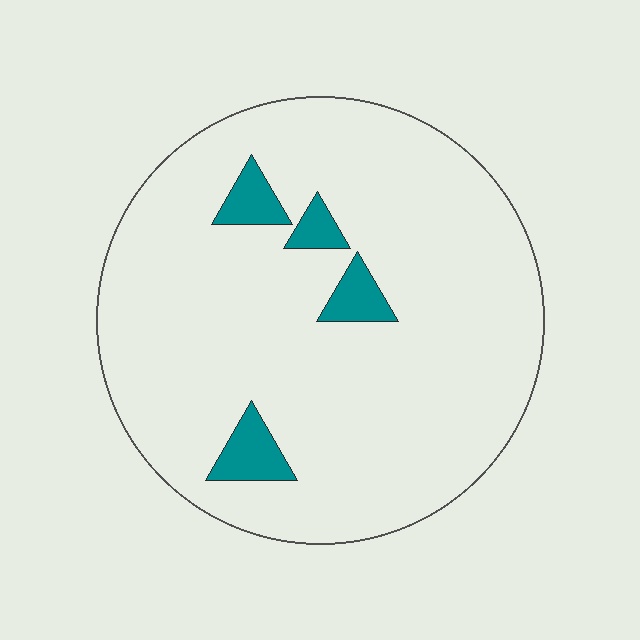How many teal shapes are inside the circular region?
4.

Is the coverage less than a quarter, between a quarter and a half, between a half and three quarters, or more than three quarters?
Less than a quarter.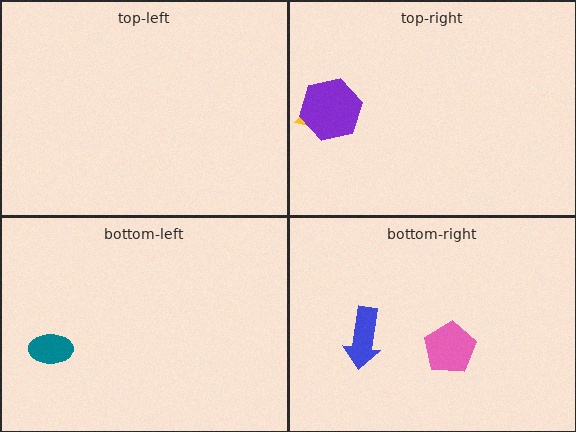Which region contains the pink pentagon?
The bottom-right region.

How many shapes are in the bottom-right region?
2.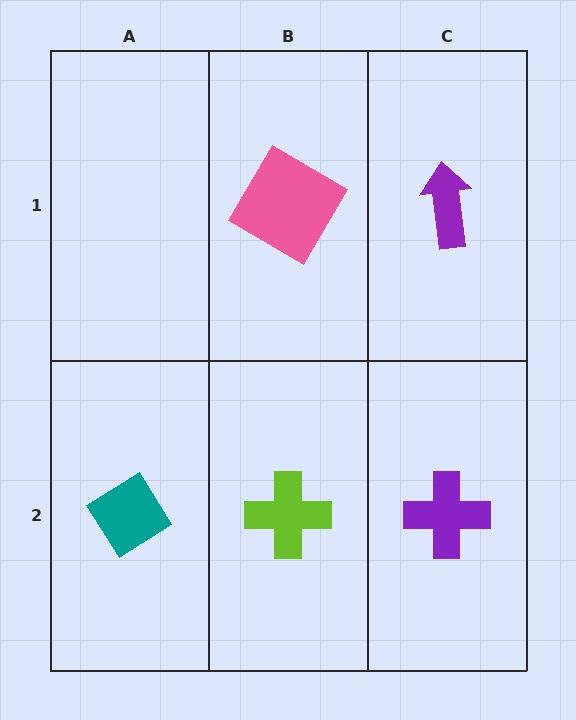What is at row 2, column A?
A teal diamond.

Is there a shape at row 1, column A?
No, that cell is empty.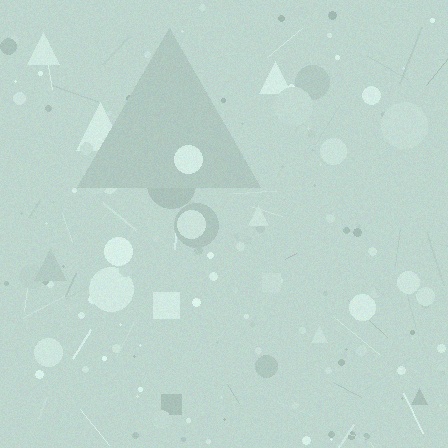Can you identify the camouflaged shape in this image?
The camouflaged shape is a triangle.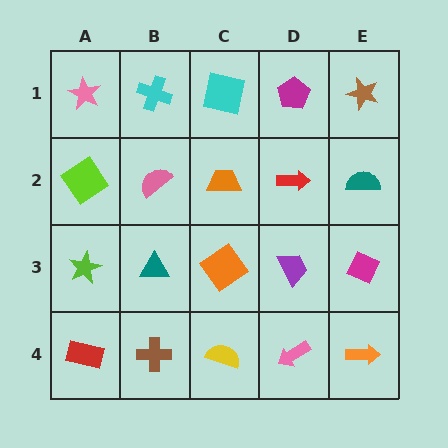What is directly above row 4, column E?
A magenta diamond.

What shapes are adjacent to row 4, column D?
A purple trapezoid (row 3, column D), a yellow semicircle (row 4, column C), an orange arrow (row 4, column E).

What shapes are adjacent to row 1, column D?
A red arrow (row 2, column D), a cyan square (row 1, column C), a brown star (row 1, column E).